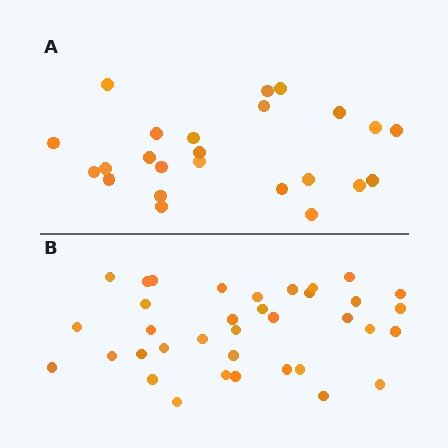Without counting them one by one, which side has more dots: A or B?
Region B (the bottom region) has more dots.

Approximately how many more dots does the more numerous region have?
Region B has roughly 12 or so more dots than region A.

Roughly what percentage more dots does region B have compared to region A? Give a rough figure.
About 50% more.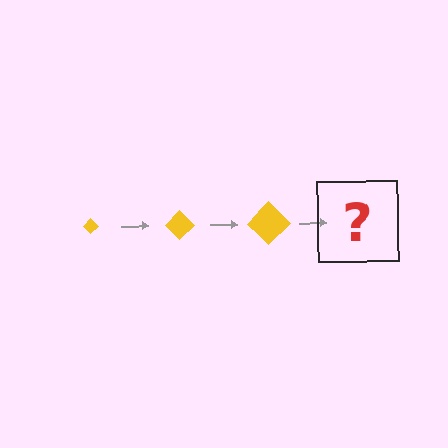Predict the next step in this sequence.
The next step is a yellow diamond, larger than the previous one.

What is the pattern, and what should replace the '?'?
The pattern is that the diamond gets progressively larger each step. The '?' should be a yellow diamond, larger than the previous one.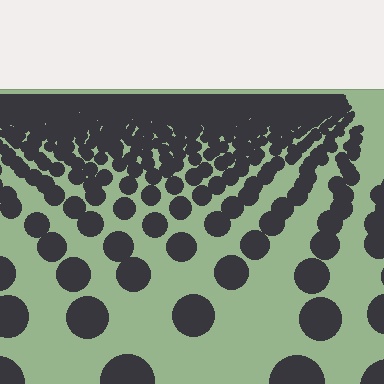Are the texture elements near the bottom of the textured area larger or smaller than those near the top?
Larger. Near the bottom, elements are closer to the viewer and appear at a bigger on-screen size.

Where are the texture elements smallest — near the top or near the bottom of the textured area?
Near the top.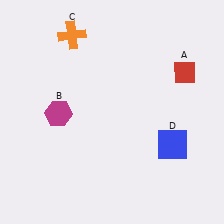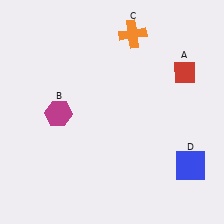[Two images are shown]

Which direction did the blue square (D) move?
The blue square (D) moved down.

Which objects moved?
The objects that moved are: the orange cross (C), the blue square (D).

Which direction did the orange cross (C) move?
The orange cross (C) moved right.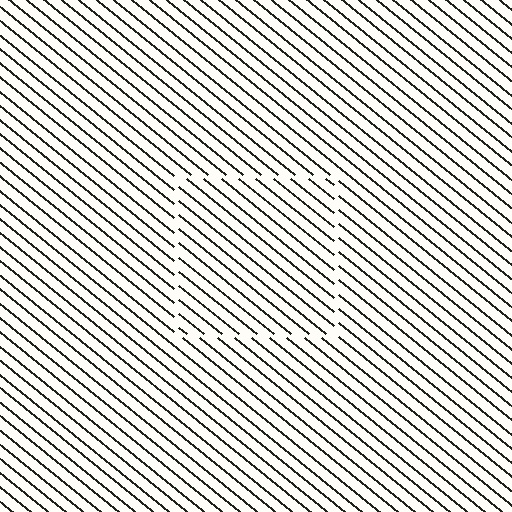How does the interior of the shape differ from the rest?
The interior of the shape contains the same grating, shifted by half a period — the contour is defined by the phase discontinuity where line-ends from the inner and outer gratings abut.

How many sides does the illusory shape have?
4 sides — the line-ends trace a square.